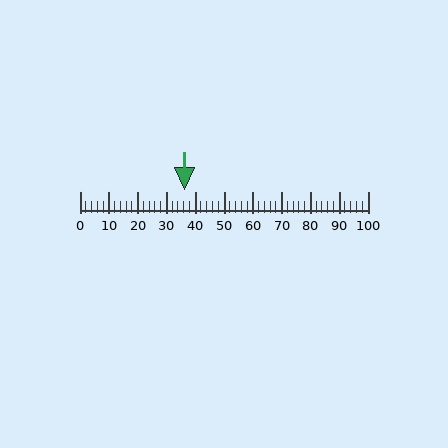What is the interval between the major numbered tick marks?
The major tick marks are spaced 10 units apart.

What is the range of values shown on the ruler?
The ruler shows values from 0 to 100.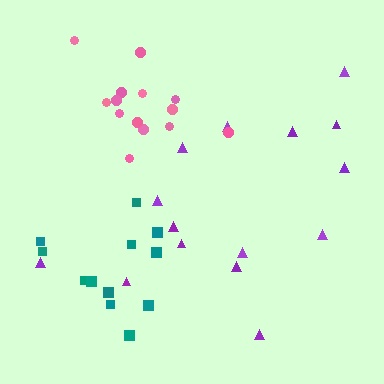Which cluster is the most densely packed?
Pink.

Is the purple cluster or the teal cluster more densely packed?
Teal.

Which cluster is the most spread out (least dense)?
Purple.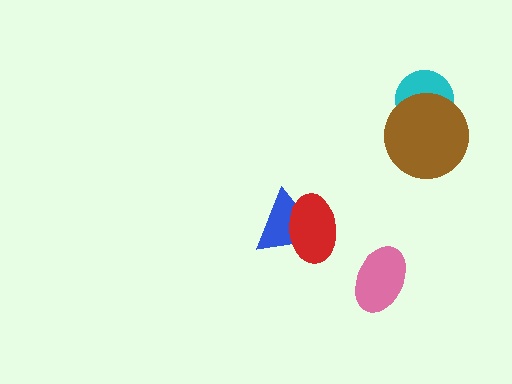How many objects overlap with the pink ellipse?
0 objects overlap with the pink ellipse.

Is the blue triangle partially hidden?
Yes, it is partially covered by another shape.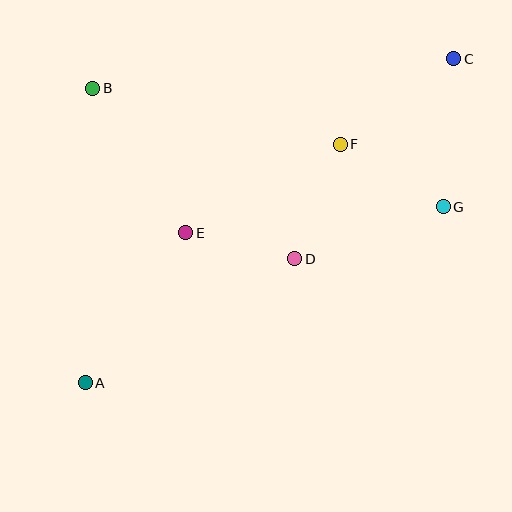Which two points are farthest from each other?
Points A and C are farthest from each other.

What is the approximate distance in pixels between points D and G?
The distance between D and G is approximately 158 pixels.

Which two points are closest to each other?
Points D and E are closest to each other.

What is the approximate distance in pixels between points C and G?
The distance between C and G is approximately 149 pixels.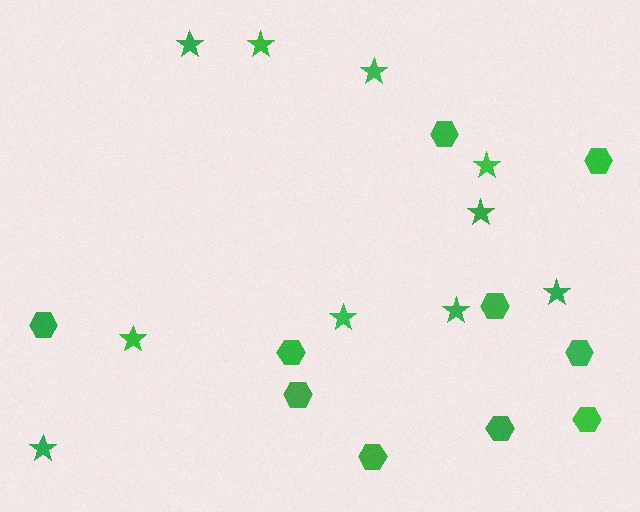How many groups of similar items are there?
There are 2 groups: one group of hexagons (10) and one group of stars (10).